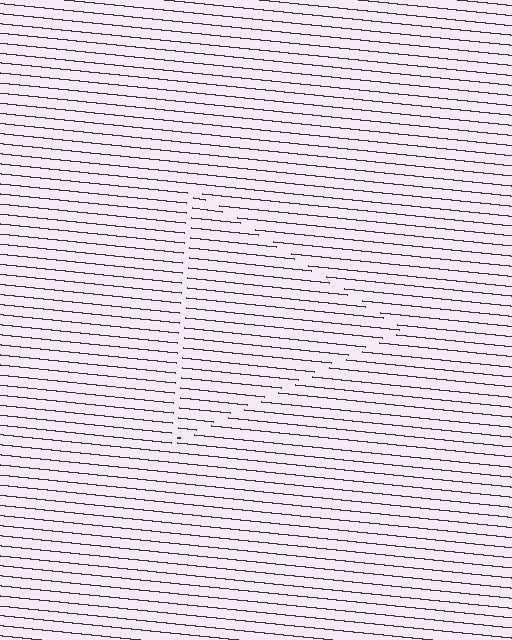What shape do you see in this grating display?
An illusory triangle. The interior of the shape contains the same grating, shifted by half a period — the contour is defined by the phase discontinuity where line-ends from the inner and outer gratings abut.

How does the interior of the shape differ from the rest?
The interior of the shape contains the same grating, shifted by half a period — the contour is defined by the phase discontinuity where line-ends from the inner and outer gratings abut.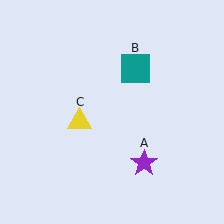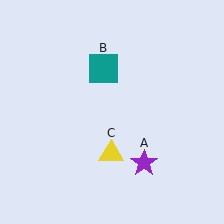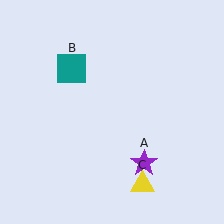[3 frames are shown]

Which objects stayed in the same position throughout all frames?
Purple star (object A) remained stationary.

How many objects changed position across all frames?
2 objects changed position: teal square (object B), yellow triangle (object C).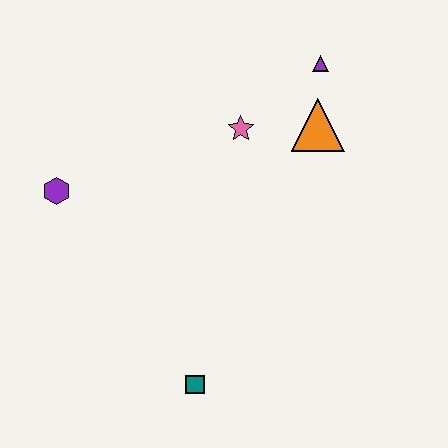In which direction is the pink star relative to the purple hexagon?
The pink star is to the right of the purple hexagon.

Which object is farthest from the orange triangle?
The teal square is farthest from the orange triangle.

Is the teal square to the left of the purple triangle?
Yes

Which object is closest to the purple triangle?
The orange triangle is closest to the purple triangle.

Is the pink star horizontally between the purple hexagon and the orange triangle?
Yes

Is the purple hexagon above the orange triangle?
No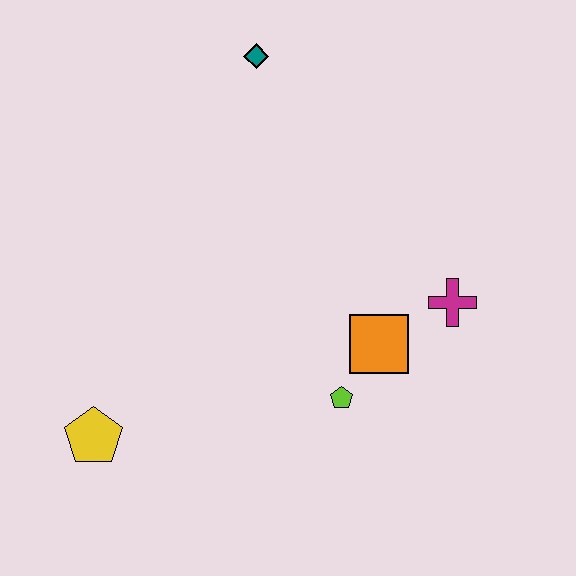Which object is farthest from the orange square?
The teal diamond is farthest from the orange square.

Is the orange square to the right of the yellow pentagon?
Yes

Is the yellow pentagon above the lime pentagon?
No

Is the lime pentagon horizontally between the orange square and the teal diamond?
Yes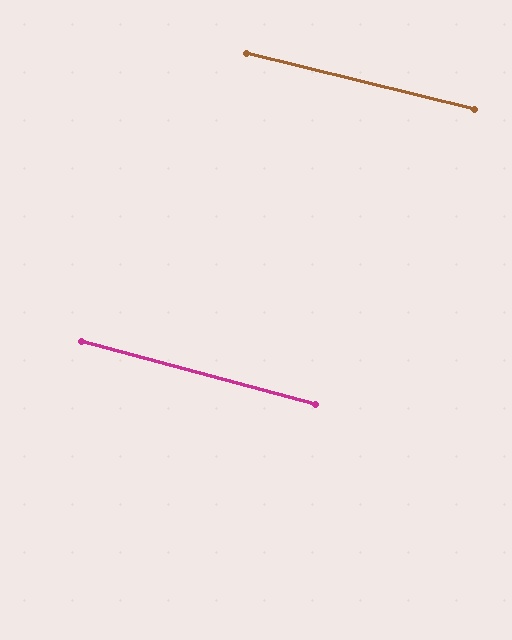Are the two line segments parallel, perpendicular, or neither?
Parallel — their directions differ by only 1.4°.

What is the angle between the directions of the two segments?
Approximately 1 degree.